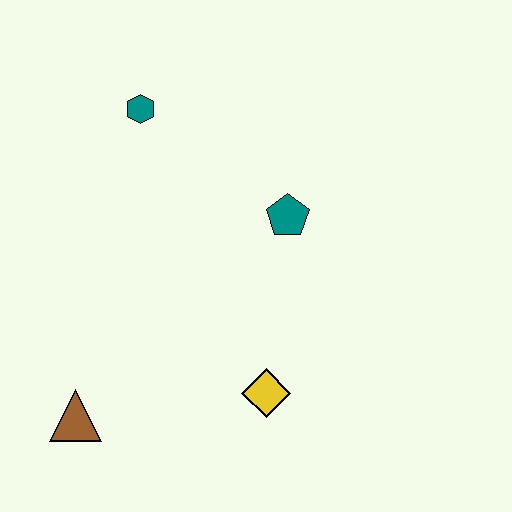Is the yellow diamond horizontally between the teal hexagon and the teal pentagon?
Yes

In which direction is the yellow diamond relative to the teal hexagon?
The yellow diamond is below the teal hexagon.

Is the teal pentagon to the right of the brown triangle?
Yes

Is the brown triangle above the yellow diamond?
No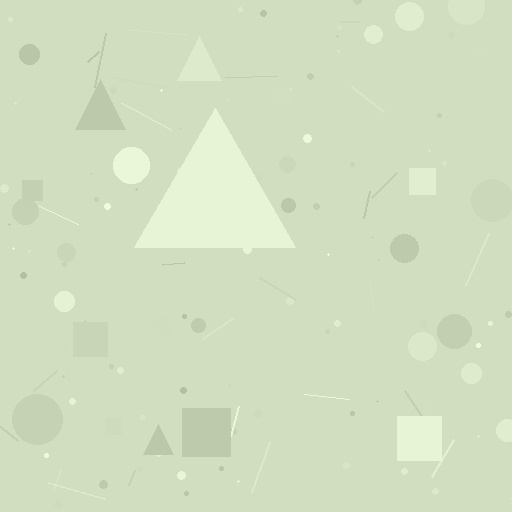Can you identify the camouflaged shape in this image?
The camouflaged shape is a triangle.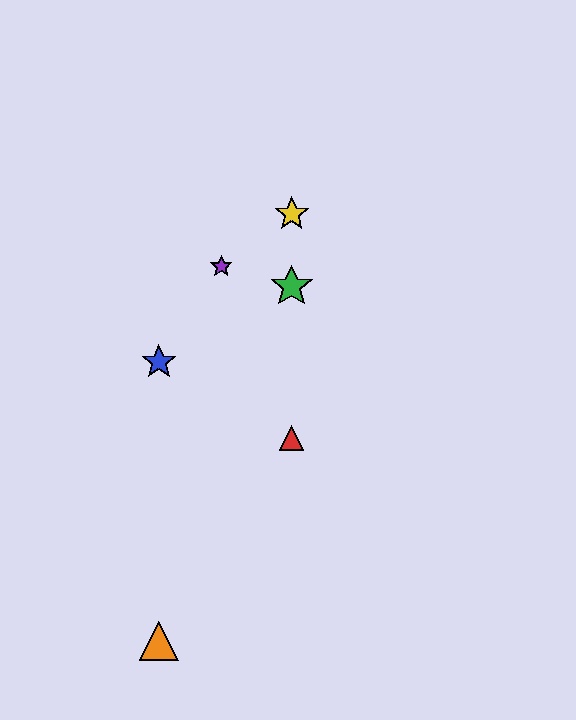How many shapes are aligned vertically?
3 shapes (the red triangle, the green star, the yellow star) are aligned vertically.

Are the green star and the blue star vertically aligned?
No, the green star is at x≈292 and the blue star is at x≈159.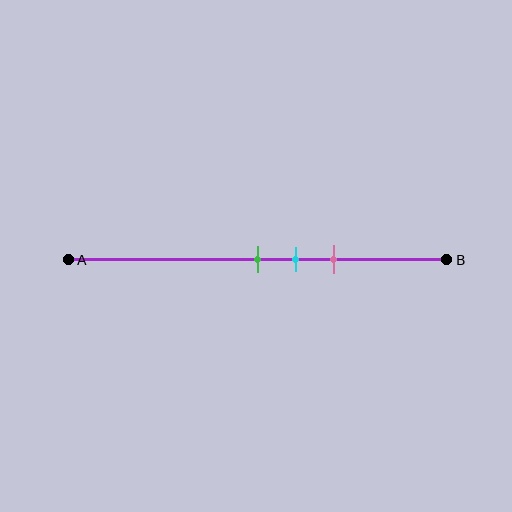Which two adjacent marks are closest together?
The green and cyan marks are the closest adjacent pair.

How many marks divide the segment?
There are 3 marks dividing the segment.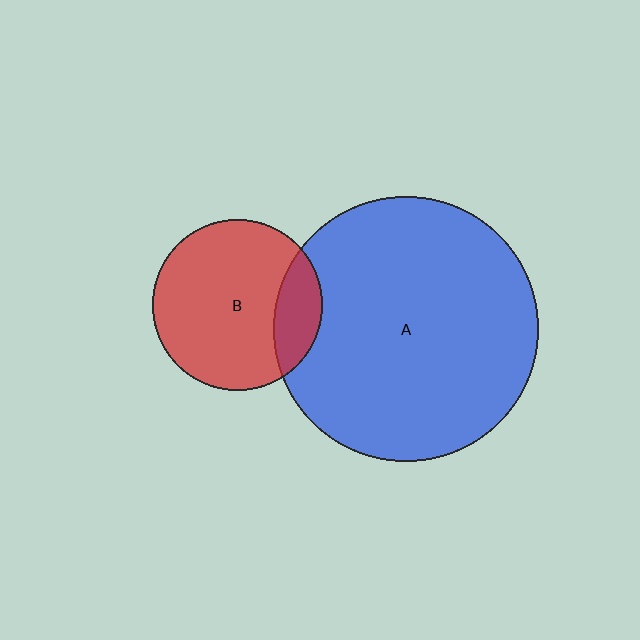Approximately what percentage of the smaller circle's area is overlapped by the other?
Approximately 20%.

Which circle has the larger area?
Circle A (blue).